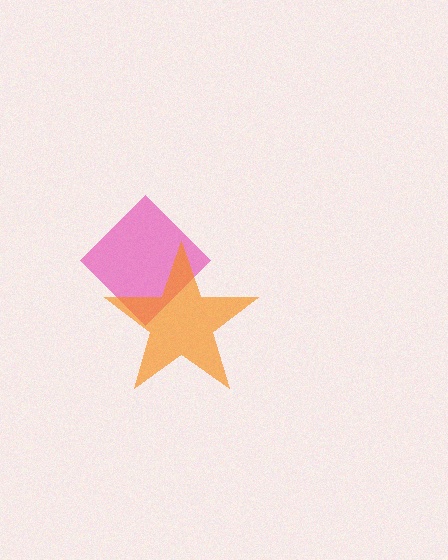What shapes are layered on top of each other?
The layered shapes are: a pink diamond, an orange star.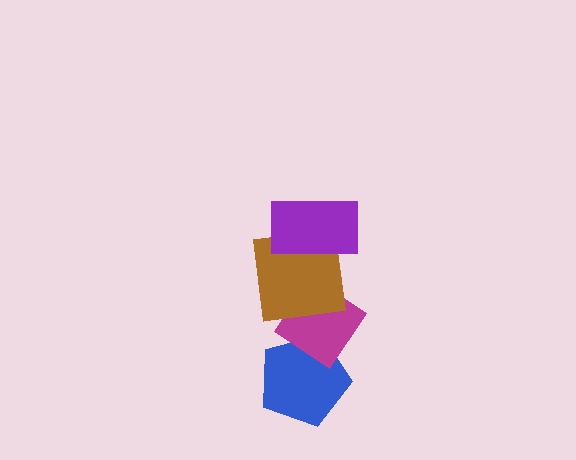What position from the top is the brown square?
The brown square is 2nd from the top.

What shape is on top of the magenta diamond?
The brown square is on top of the magenta diamond.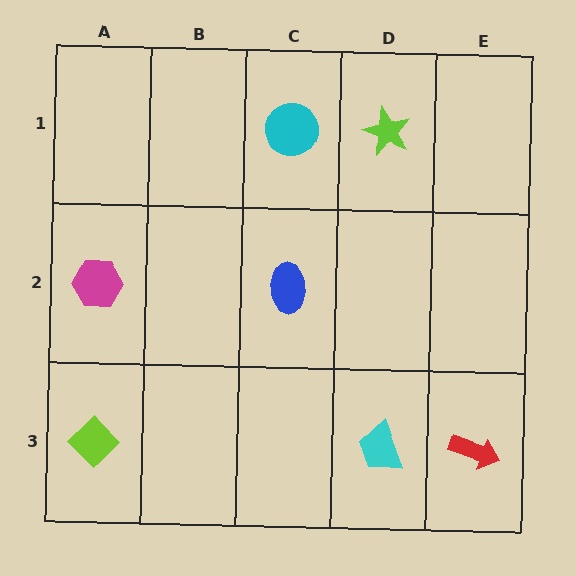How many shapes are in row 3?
3 shapes.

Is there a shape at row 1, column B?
No, that cell is empty.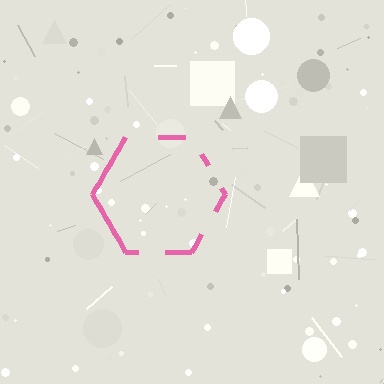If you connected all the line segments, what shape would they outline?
They would outline a hexagon.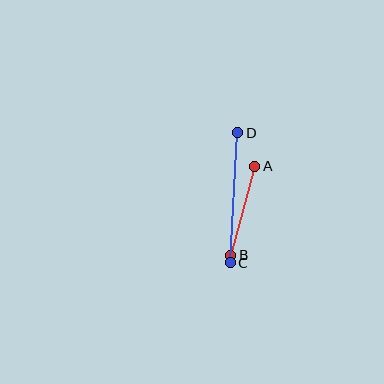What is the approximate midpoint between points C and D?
The midpoint is at approximately (234, 198) pixels.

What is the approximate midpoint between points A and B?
The midpoint is at approximately (243, 211) pixels.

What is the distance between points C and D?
The distance is approximately 130 pixels.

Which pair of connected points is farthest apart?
Points C and D are farthest apart.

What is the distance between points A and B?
The distance is approximately 92 pixels.